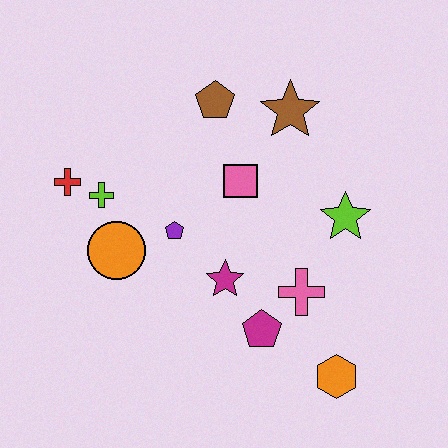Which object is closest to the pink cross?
The magenta pentagon is closest to the pink cross.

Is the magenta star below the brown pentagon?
Yes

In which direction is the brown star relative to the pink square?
The brown star is above the pink square.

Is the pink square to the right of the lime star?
No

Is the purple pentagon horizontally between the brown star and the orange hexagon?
No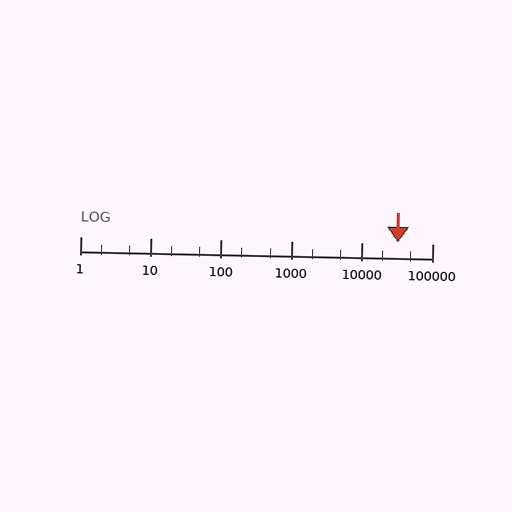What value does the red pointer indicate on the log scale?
The pointer indicates approximately 32000.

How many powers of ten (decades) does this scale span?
The scale spans 5 decades, from 1 to 100000.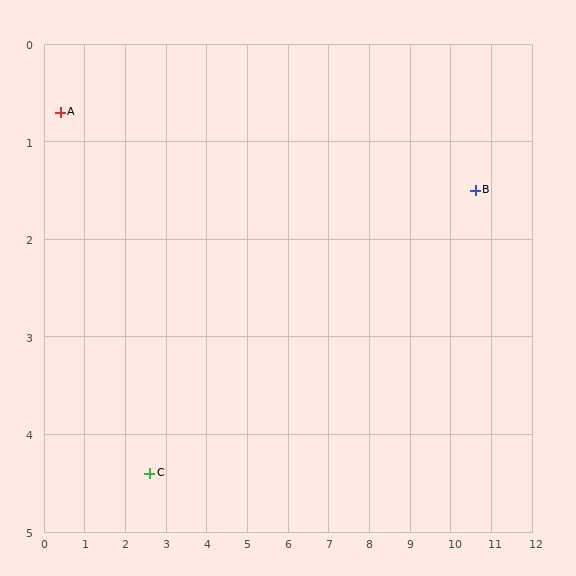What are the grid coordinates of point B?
Point B is at approximately (10.6, 1.5).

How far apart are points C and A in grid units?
Points C and A are about 4.3 grid units apart.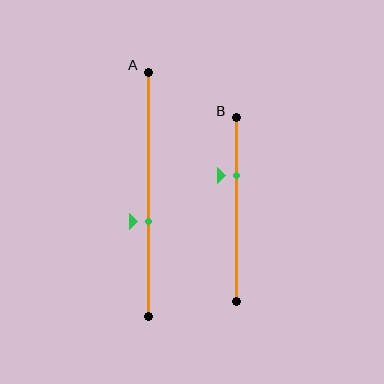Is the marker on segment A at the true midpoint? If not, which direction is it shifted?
No, the marker on segment A is shifted downward by about 11% of the segment length.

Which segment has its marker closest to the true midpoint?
Segment A has its marker closest to the true midpoint.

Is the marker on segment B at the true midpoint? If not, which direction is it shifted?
No, the marker on segment B is shifted upward by about 19% of the segment length.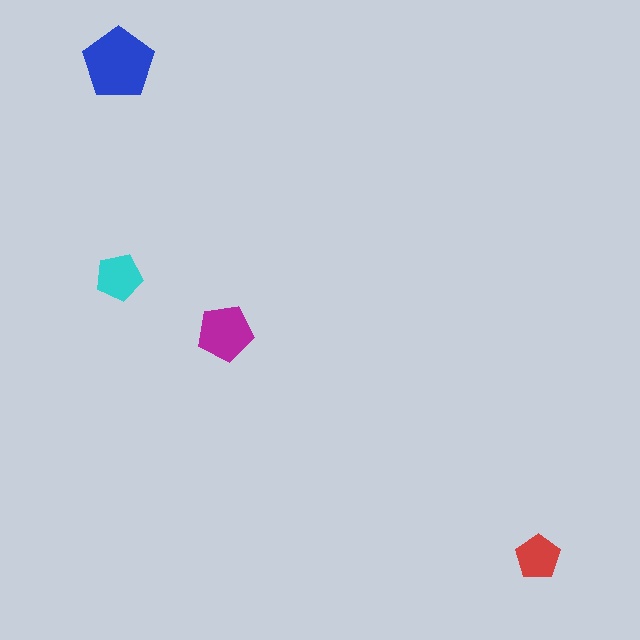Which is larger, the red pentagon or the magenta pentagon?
The magenta one.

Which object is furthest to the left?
The blue pentagon is leftmost.